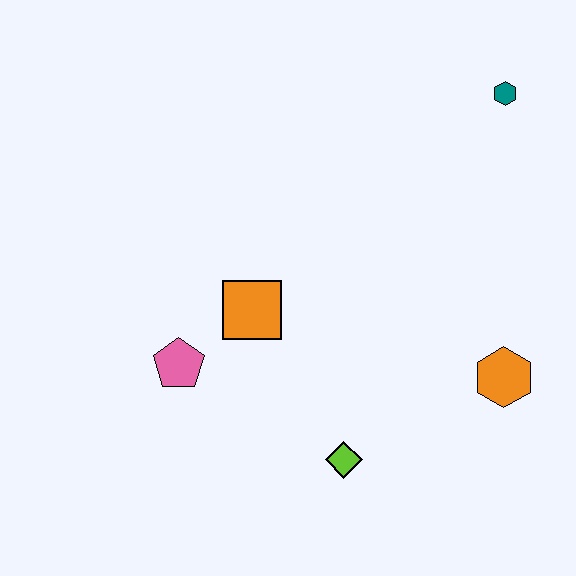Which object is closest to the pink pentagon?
The orange square is closest to the pink pentagon.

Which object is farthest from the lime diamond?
The teal hexagon is farthest from the lime diamond.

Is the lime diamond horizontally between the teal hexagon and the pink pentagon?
Yes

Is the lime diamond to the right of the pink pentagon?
Yes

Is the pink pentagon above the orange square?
No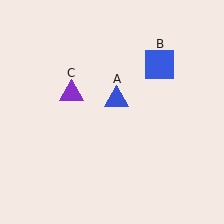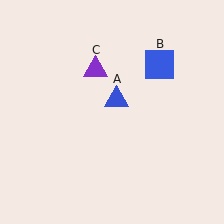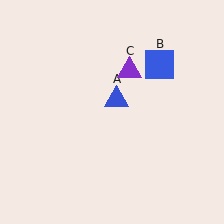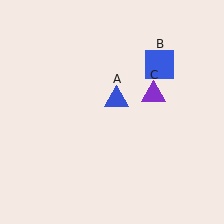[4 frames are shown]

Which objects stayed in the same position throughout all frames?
Blue triangle (object A) and blue square (object B) remained stationary.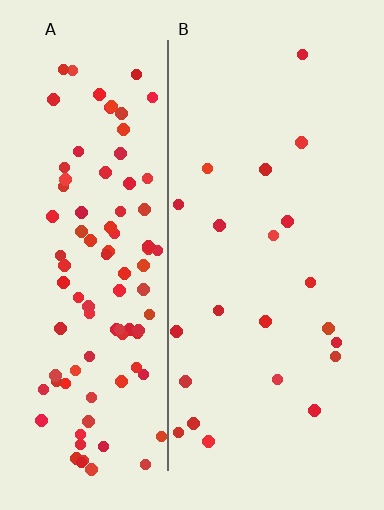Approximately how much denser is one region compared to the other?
Approximately 4.6× — region A over region B.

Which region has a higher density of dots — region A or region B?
A (the left).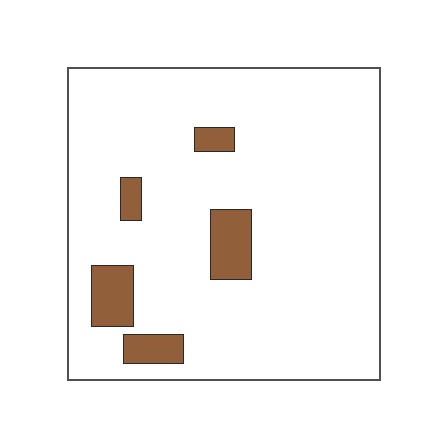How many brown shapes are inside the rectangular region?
5.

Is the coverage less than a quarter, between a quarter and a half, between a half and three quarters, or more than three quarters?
Less than a quarter.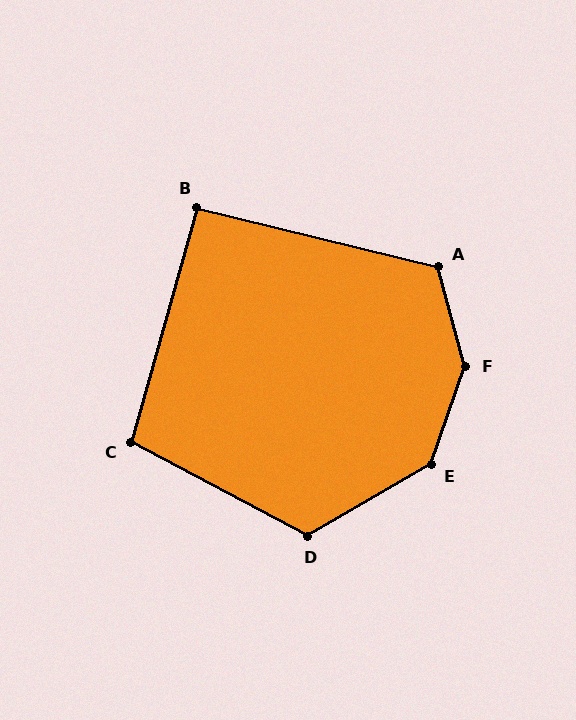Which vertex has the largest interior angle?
F, at approximately 146 degrees.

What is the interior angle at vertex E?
Approximately 139 degrees (obtuse).